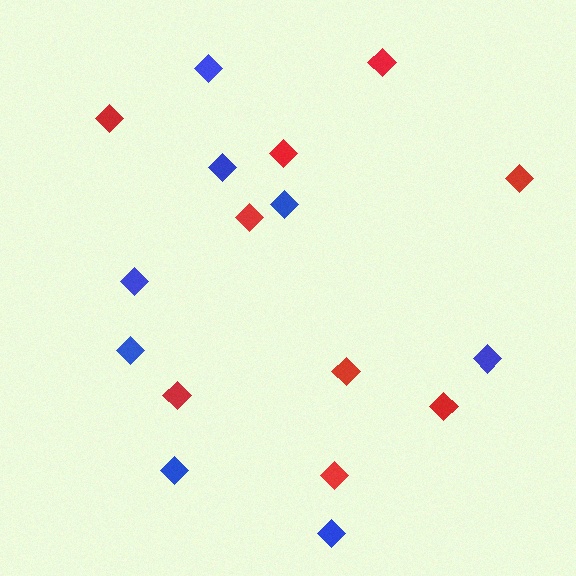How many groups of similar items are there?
There are 2 groups: one group of red diamonds (9) and one group of blue diamonds (8).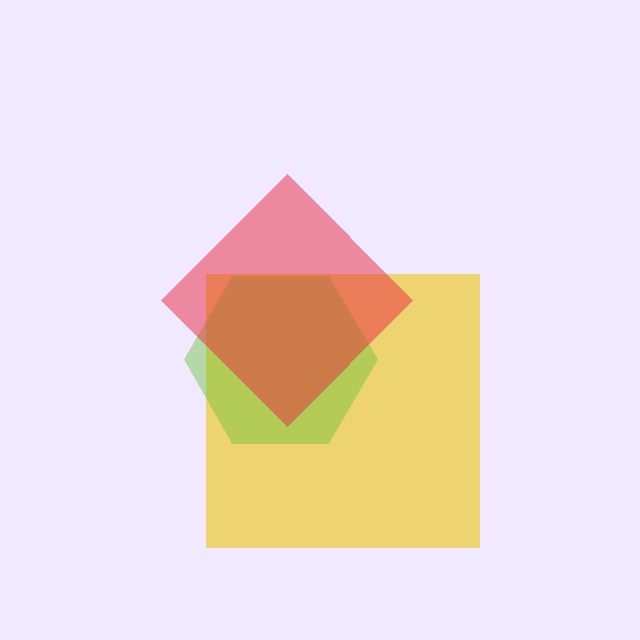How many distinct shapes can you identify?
There are 3 distinct shapes: a yellow square, a lime hexagon, a red diamond.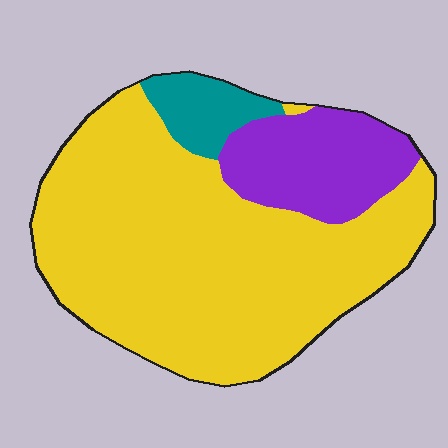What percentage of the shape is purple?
Purple takes up about one fifth (1/5) of the shape.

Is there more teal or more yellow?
Yellow.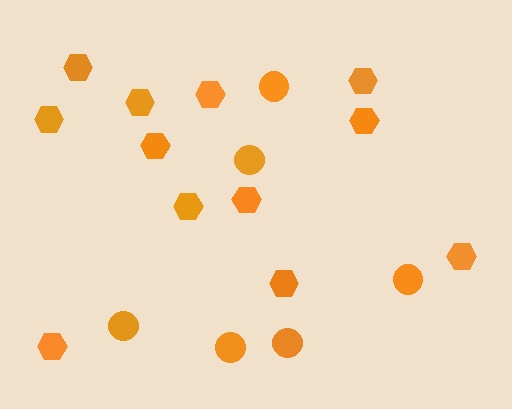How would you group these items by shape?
There are 2 groups: one group of circles (6) and one group of hexagons (12).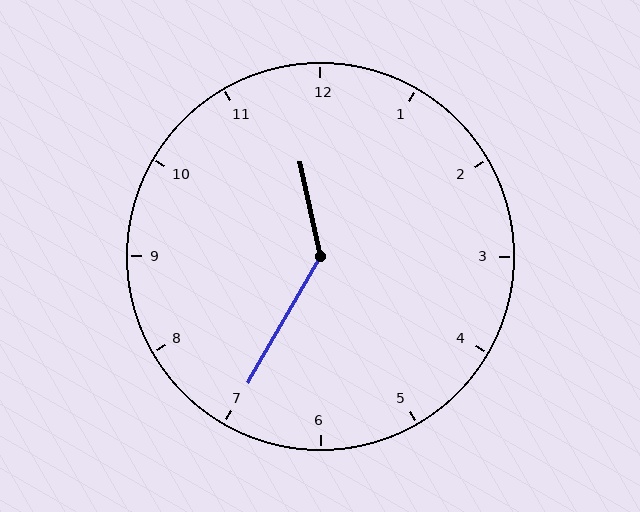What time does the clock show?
11:35.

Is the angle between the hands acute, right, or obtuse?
It is obtuse.